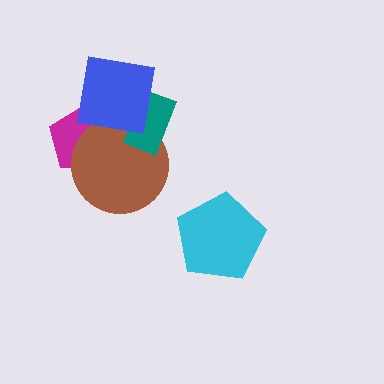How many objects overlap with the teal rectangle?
2 objects overlap with the teal rectangle.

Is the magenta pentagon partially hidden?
Yes, it is partially covered by another shape.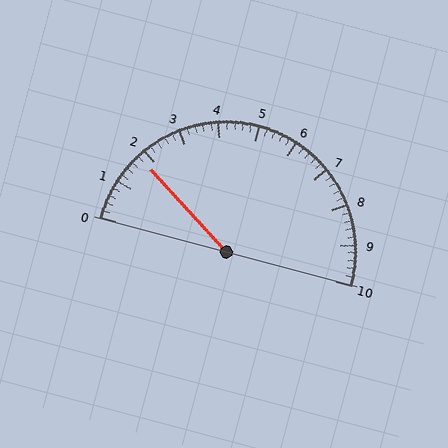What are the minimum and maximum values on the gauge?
The gauge ranges from 0 to 10.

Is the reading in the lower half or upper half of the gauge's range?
The reading is in the lower half of the range (0 to 10).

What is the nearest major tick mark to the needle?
The nearest major tick mark is 2.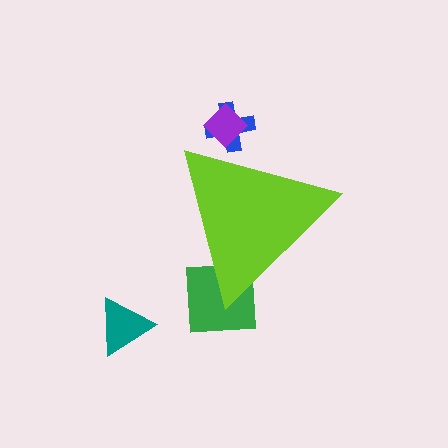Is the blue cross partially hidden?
Yes, the blue cross is partially hidden behind the lime triangle.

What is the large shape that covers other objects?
A lime triangle.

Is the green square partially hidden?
Yes, the green square is partially hidden behind the lime triangle.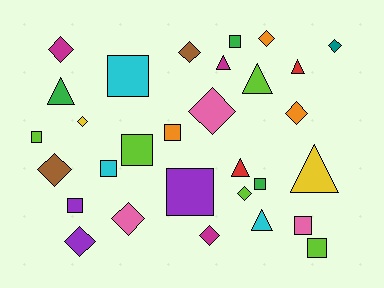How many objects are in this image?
There are 30 objects.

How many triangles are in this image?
There are 7 triangles.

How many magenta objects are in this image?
There are 3 magenta objects.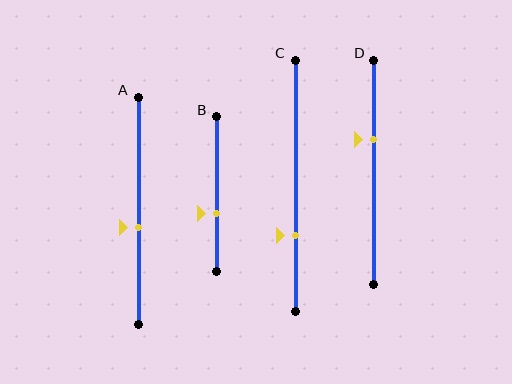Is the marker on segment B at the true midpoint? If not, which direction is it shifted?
No, the marker on segment B is shifted downward by about 12% of the segment length.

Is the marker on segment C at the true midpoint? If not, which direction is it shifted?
No, the marker on segment C is shifted downward by about 20% of the segment length.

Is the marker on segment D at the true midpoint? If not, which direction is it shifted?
No, the marker on segment D is shifted upward by about 14% of the segment length.